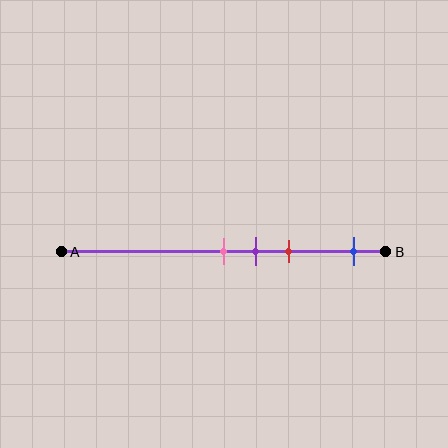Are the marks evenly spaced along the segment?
No, the marks are not evenly spaced.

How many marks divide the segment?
There are 4 marks dividing the segment.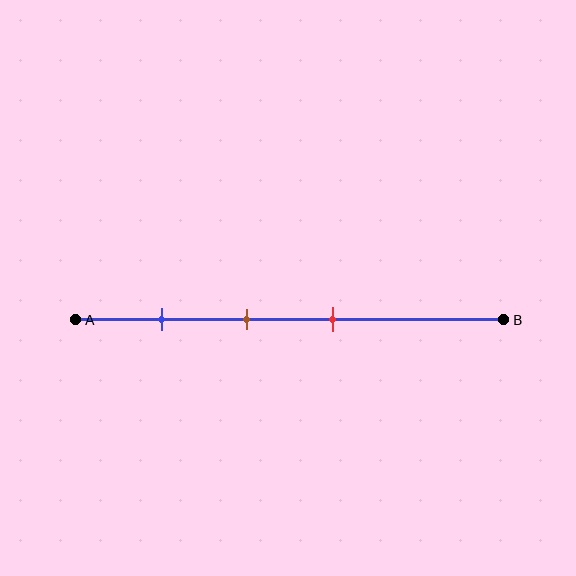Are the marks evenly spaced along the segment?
Yes, the marks are approximately evenly spaced.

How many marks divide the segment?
There are 3 marks dividing the segment.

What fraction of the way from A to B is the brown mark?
The brown mark is approximately 40% (0.4) of the way from A to B.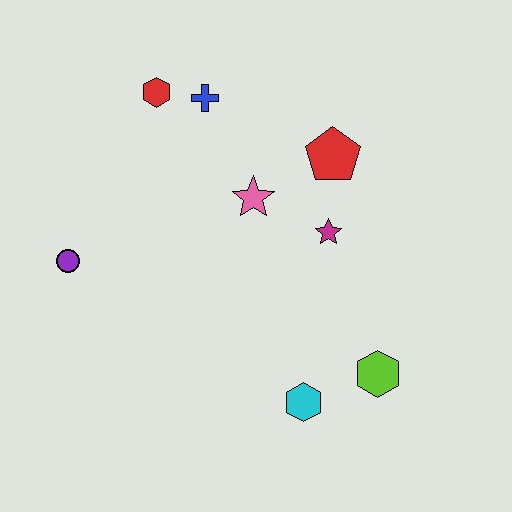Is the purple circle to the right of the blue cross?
No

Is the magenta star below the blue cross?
Yes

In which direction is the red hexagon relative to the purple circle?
The red hexagon is above the purple circle.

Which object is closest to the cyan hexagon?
The lime hexagon is closest to the cyan hexagon.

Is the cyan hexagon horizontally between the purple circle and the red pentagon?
Yes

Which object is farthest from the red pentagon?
The purple circle is farthest from the red pentagon.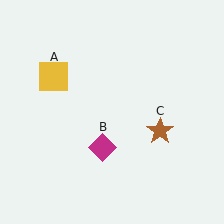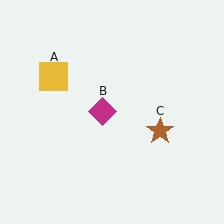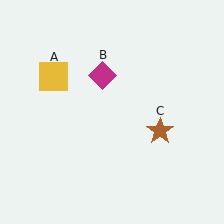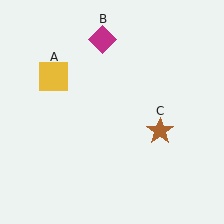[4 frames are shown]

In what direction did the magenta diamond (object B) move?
The magenta diamond (object B) moved up.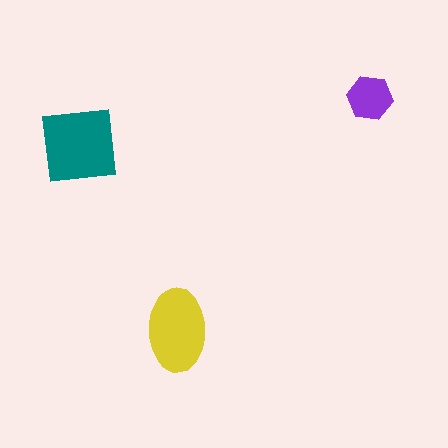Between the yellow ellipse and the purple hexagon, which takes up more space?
The yellow ellipse.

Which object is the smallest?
The purple hexagon.